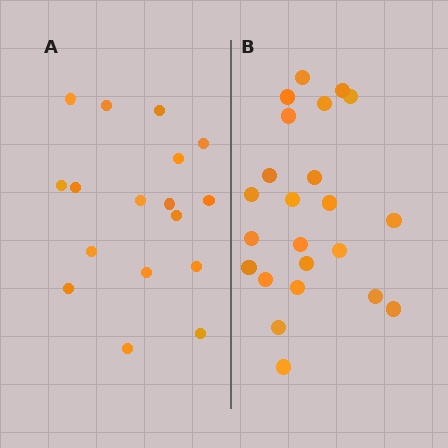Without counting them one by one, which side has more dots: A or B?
Region B (the right region) has more dots.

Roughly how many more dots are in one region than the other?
Region B has about 6 more dots than region A.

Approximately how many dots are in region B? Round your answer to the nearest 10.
About 20 dots. (The exact count is 23, which rounds to 20.)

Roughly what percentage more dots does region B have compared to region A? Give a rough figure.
About 35% more.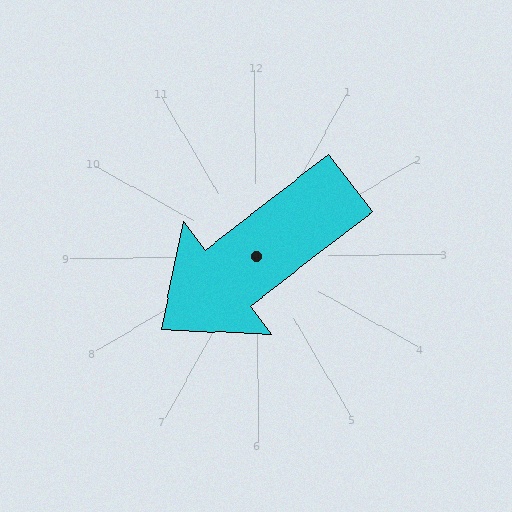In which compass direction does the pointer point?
Southwest.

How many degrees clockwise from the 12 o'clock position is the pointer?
Approximately 233 degrees.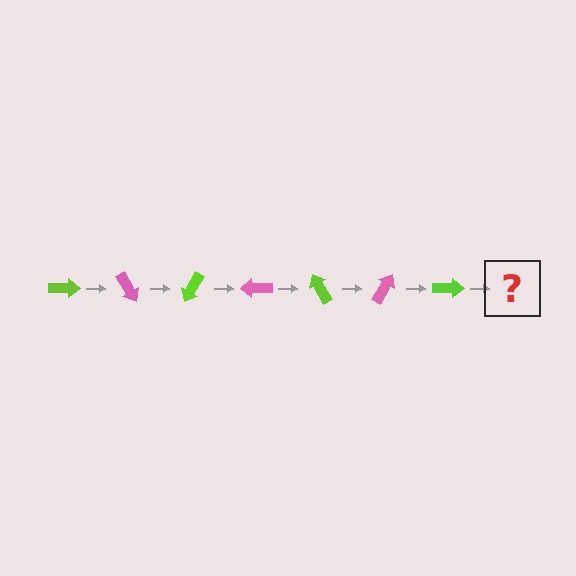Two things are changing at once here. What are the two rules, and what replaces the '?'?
The two rules are that it rotates 60 degrees each step and the color cycles through lime and pink. The '?' should be a pink arrow, rotated 420 degrees from the start.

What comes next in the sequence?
The next element should be a pink arrow, rotated 420 degrees from the start.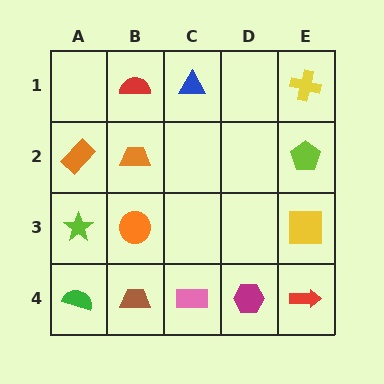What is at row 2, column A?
An orange rectangle.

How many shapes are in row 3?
3 shapes.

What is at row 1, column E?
A yellow cross.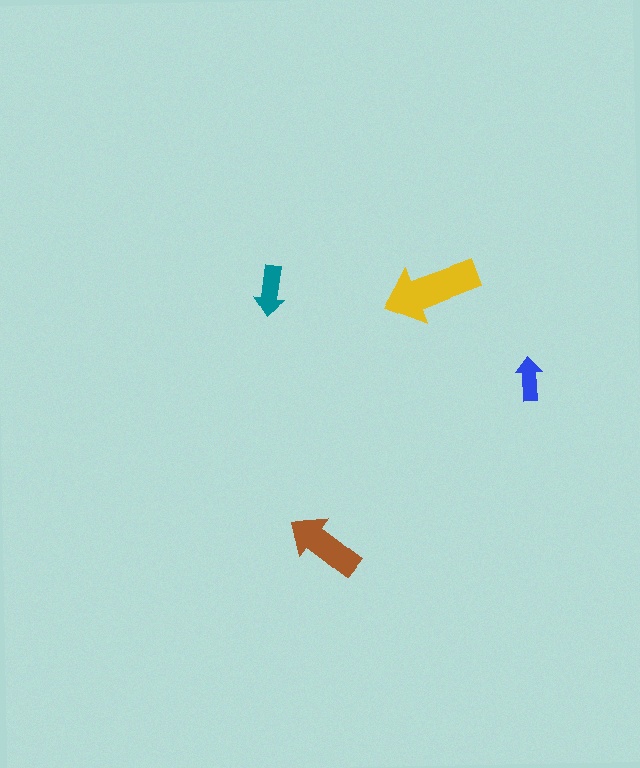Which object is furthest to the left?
The teal arrow is leftmost.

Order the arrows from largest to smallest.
the yellow one, the brown one, the teal one, the blue one.